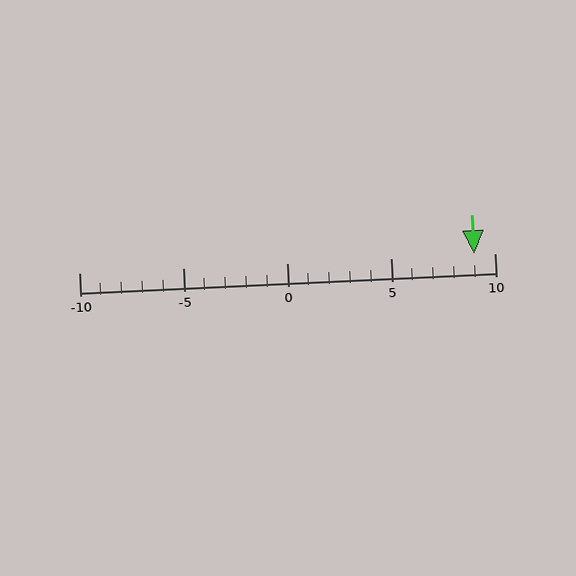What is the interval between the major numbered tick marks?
The major tick marks are spaced 5 units apart.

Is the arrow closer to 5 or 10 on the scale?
The arrow is closer to 10.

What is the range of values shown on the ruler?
The ruler shows values from -10 to 10.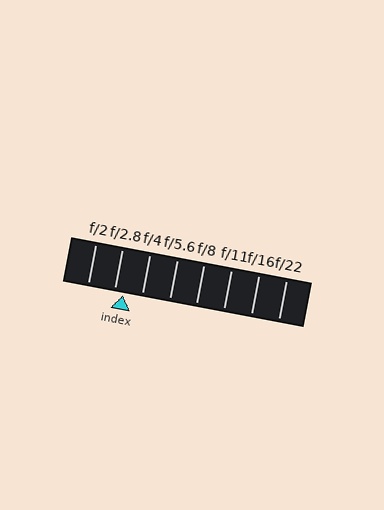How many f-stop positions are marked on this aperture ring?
There are 8 f-stop positions marked.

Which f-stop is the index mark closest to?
The index mark is closest to f/2.8.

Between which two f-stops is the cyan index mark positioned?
The index mark is between f/2.8 and f/4.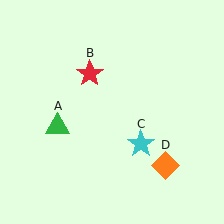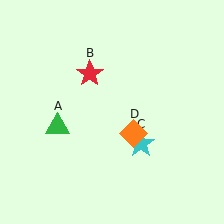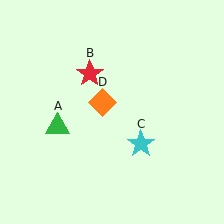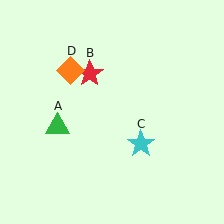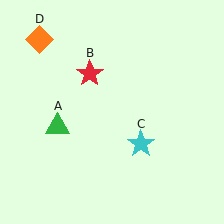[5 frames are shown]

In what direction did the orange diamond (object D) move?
The orange diamond (object D) moved up and to the left.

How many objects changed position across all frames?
1 object changed position: orange diamond (object D).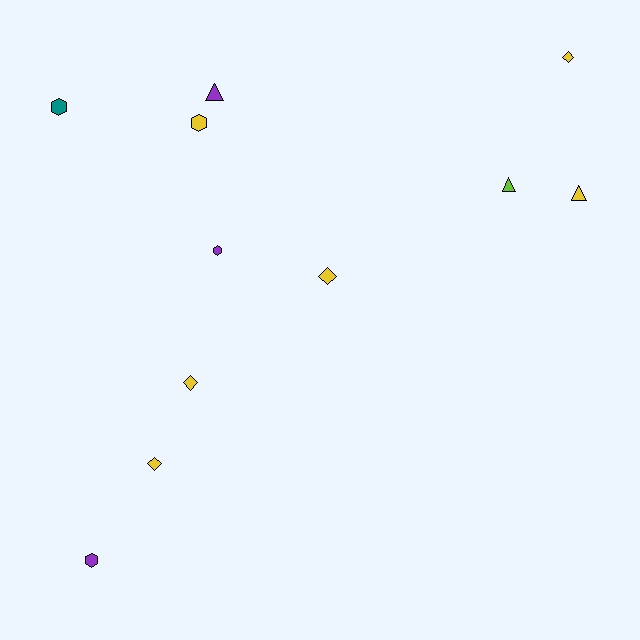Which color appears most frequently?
Yellow, with 6 objects.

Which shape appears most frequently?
Diamond, with 4 objects.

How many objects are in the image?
There are 11 objects.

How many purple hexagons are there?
There are 2 purple hexagons.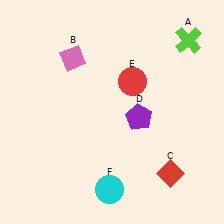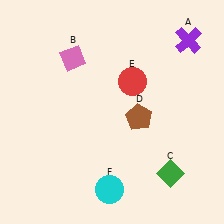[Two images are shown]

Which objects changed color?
A changed from lime to purple. C changed from red to green. D changed from purple to brown.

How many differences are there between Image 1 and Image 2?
There are 3 differences between the two images.